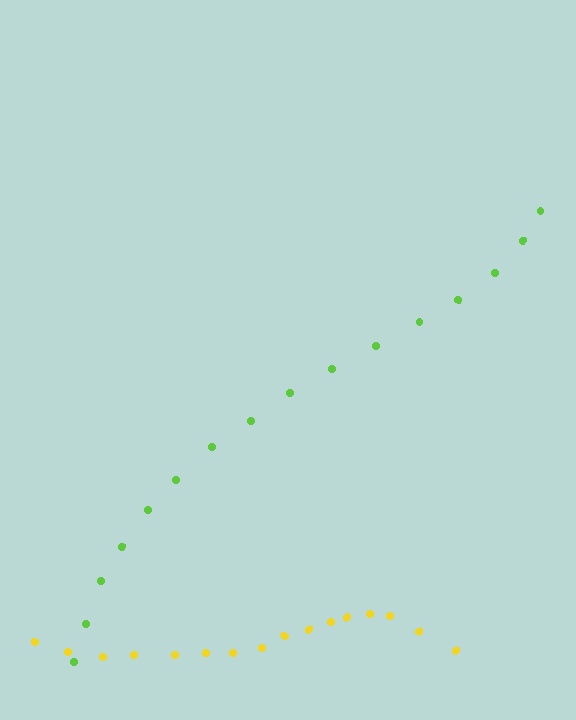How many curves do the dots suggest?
There are 2 distinct paths.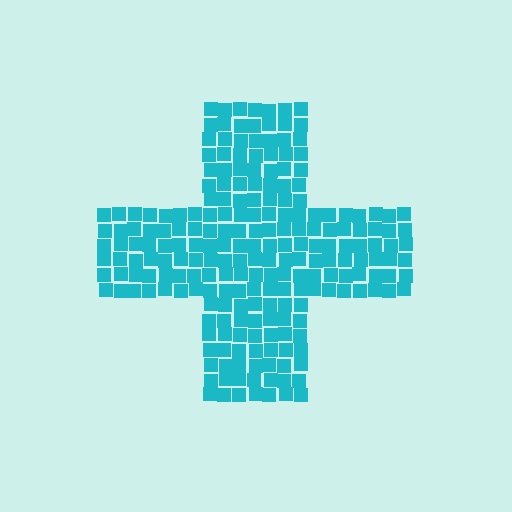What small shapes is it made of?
It is made of small squares.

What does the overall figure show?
The overall figure shows a cross.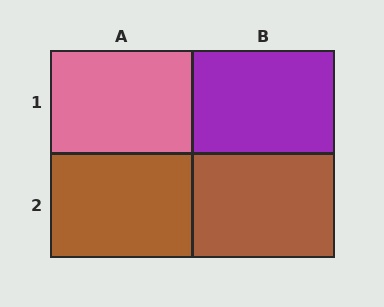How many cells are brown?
2 cells are brown.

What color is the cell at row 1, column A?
Pink.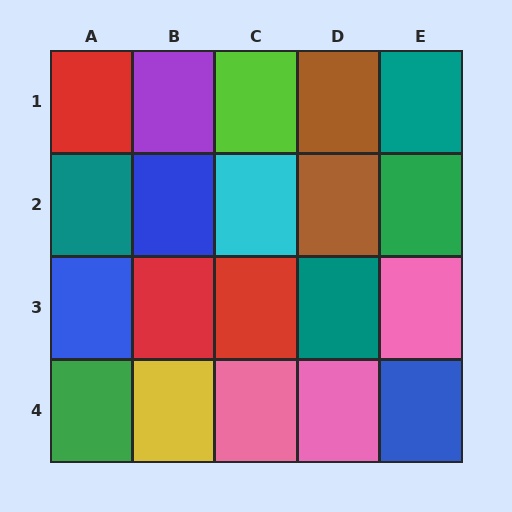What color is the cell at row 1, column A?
Red.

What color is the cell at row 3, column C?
Red.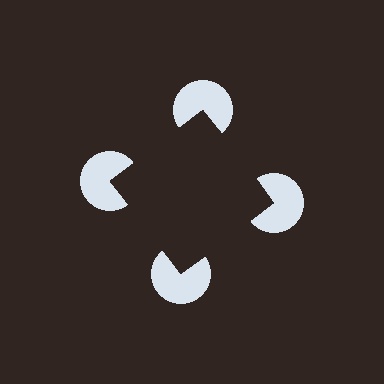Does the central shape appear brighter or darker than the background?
It typically appears slightly darker than the background, even though no actual brightness change is drawn.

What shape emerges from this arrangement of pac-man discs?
An illusory square — its edges are inferred from the aligned wedge cuts in the pac-man discs, not physically drawn.